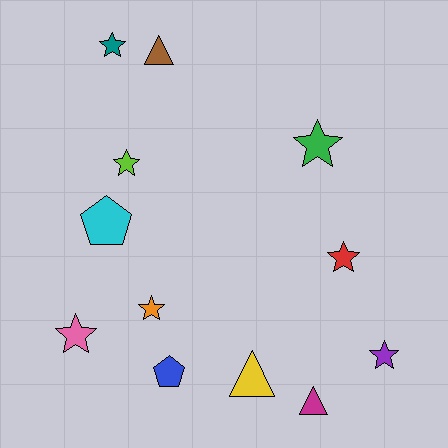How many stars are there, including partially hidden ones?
There are 7 stars.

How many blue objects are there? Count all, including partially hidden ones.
There is 1 blue object.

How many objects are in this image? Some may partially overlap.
There are 12 objects.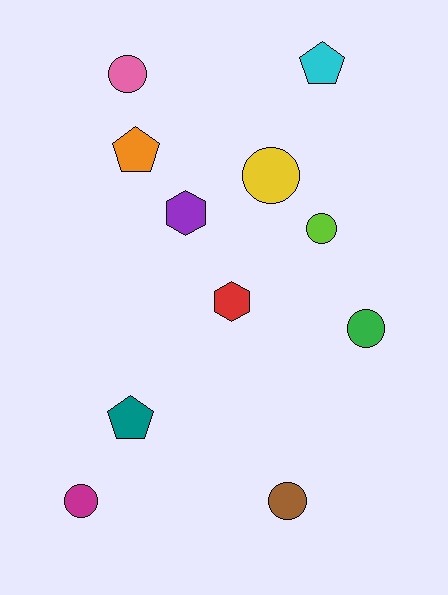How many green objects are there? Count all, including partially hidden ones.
There is 1 green object.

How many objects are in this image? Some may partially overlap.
There are 11 objects.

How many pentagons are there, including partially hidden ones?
There are 3 pentagons.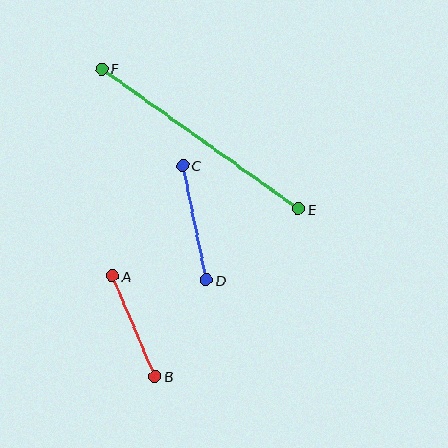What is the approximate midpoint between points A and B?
The midpoint is at approximately (134, 326) pixels.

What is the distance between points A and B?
The distance is approximately 109 pixels.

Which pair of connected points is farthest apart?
Points E and F are farthest apart.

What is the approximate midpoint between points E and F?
The midpoint is at approximately (200, 139) pixels.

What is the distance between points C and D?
The distance is approximately 117 pixels.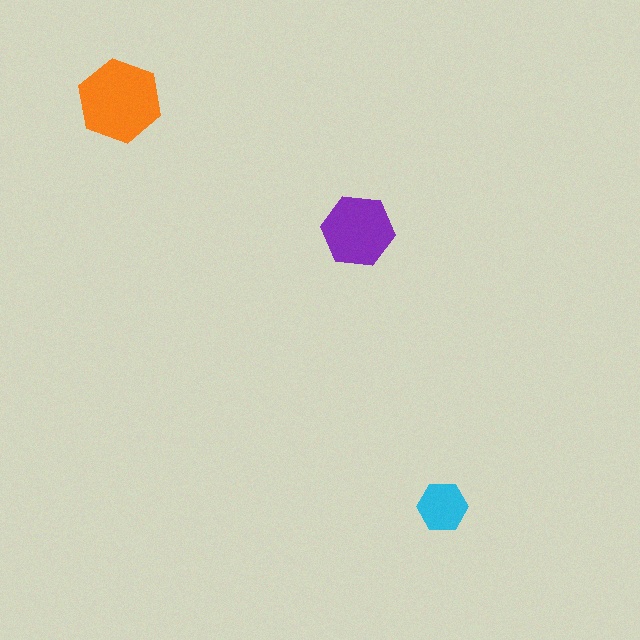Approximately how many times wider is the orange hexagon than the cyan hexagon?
About 1.5 times wider.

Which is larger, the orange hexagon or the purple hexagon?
The orange one.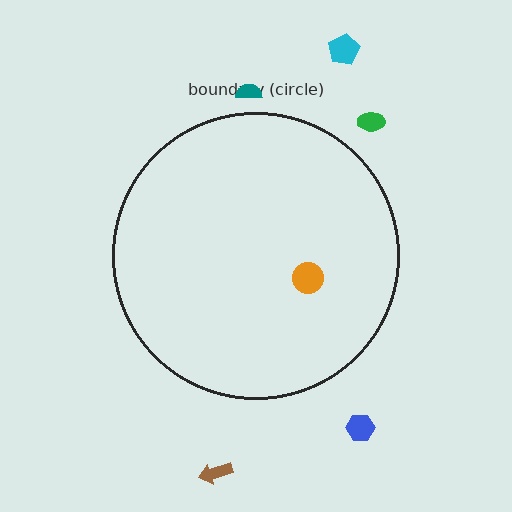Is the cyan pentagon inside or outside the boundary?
Outside.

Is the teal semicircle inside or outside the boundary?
Outside.